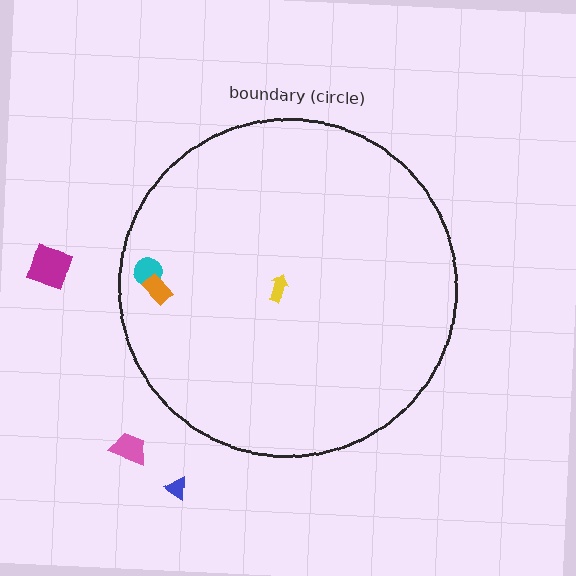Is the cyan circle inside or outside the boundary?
Inside.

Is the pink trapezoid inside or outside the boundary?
Outside.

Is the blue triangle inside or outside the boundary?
Outside.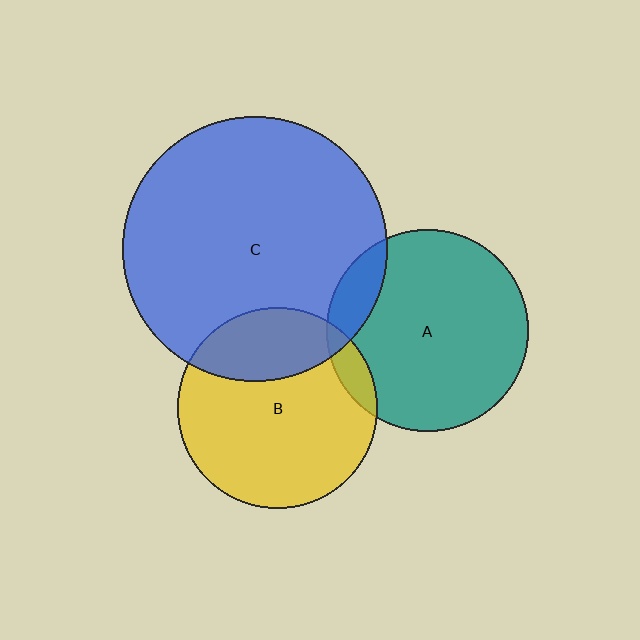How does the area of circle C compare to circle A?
Approximately 1.7 times.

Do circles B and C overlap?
Yes.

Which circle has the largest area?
Circle C (blue).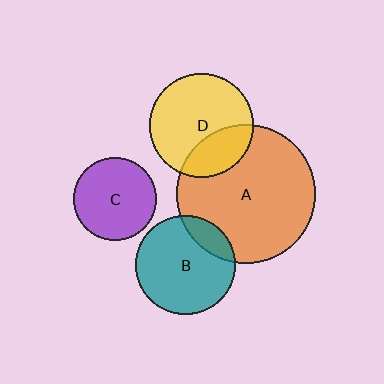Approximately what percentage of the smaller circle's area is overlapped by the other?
Approximately 30%.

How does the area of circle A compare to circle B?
Approximately 1.9 times.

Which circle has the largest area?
Circle A (orange).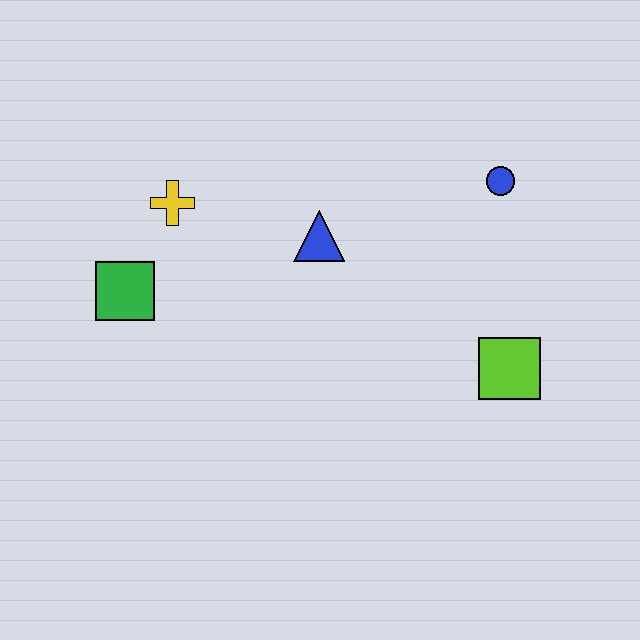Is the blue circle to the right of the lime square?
No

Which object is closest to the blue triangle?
The yellow cross is closest to the blue triangle.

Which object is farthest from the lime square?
The green square is farthest from the lime square.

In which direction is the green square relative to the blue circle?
The green square is to the left of the blue circle.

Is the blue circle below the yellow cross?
No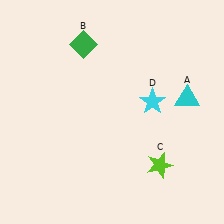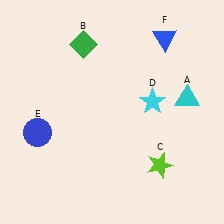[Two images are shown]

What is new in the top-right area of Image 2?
A blue triangle (F) was added in the top-right area of Image 2.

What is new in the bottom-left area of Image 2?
A blue circle (E) was added in the bottom-left area of Image 2.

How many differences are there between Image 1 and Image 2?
There are 2 differences between the two images.